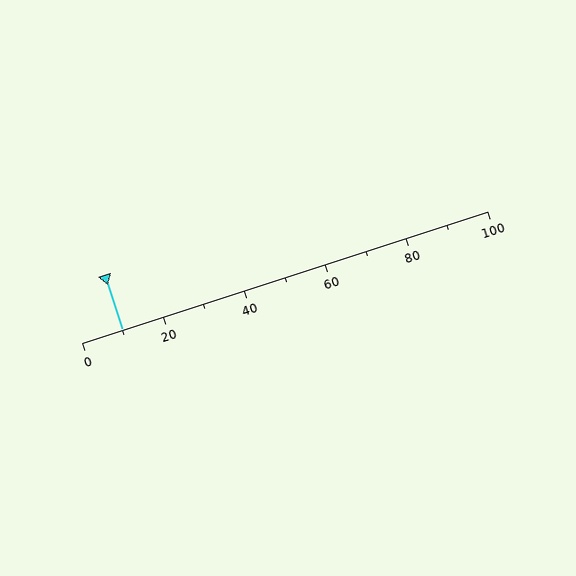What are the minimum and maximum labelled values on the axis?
The axis runs from 0 to 100.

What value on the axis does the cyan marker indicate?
The marker indicates approximately 10.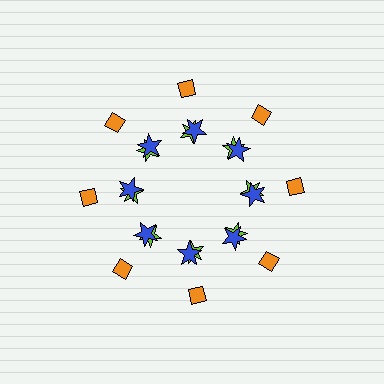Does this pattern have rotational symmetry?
Yes, this pattern has 8-fold rotational symmetry. It looks the same after rotating 45 degrees around the center.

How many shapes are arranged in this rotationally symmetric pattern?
There are 24 shapes, arranged in 8 groups of 3.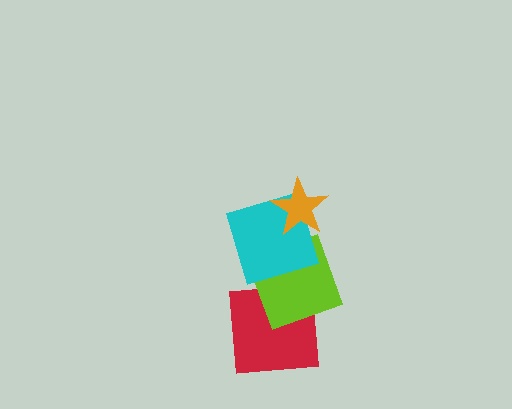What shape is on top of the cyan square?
The orange star is on top of the cyan square.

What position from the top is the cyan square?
The cyan square is 2nd from the top.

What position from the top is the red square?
The red square is 4th from the top.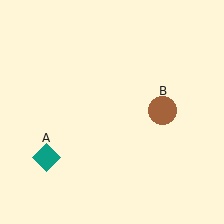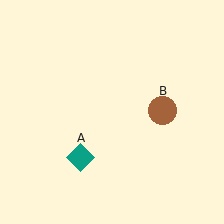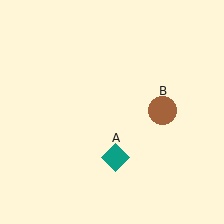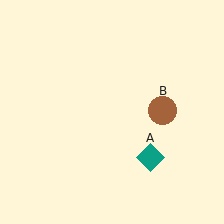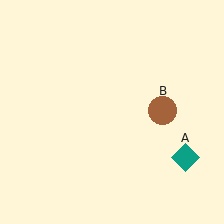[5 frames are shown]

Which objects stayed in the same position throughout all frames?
Brown circle (object B) remained stationary.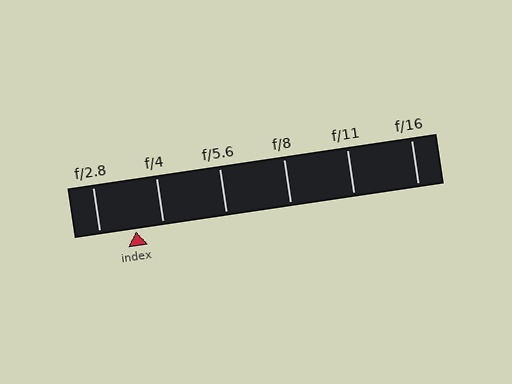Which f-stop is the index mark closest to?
The index mark is closest to f/4.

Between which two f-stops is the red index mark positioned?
The index mark is between f/2.8 and f/4.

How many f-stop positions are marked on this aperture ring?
There are 6 f-stop positions marked.